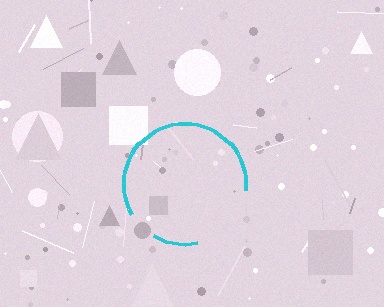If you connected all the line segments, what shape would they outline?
They would outline a circle.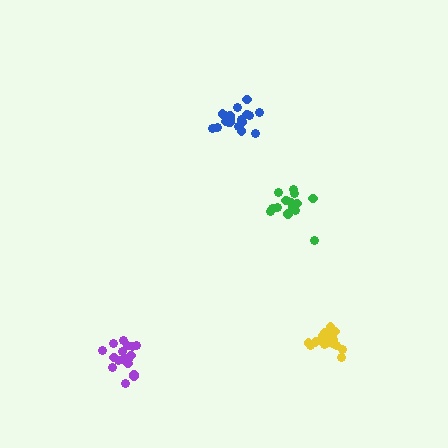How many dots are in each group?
Group 1: 17 dots, Group 2: 18 dots, Group 3: 21 dots, Group 4: 17 dots (73 total).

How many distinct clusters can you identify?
There are 4 distinct clusters.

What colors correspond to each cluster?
The clusters are colored: green, yellow, blue, purple.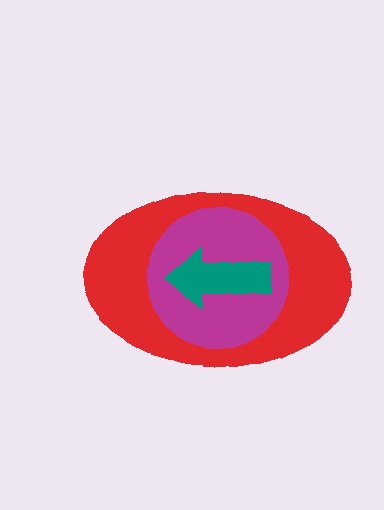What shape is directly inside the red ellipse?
The magenta circle.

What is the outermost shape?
The red ellipse.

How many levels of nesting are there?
3.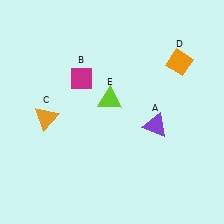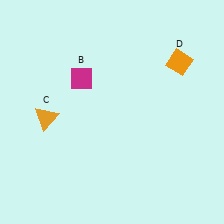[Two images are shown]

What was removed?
The lime triangle (E), the purple triangle (A) were removed in Image 2.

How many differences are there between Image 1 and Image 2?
There are 2 differences between the two images.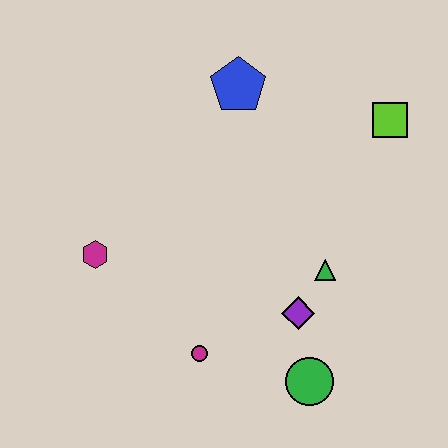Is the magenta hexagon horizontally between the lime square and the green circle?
No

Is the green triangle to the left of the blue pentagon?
No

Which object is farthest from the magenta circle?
The lime square is farthest from the magenta circle.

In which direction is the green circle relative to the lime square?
The green circle is below the lime square.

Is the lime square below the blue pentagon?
Yes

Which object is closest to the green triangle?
The purple diamond is closest to the green triangle.